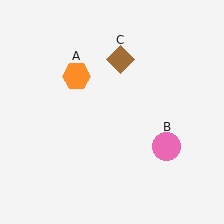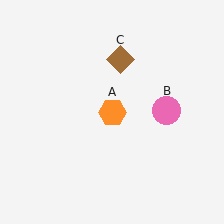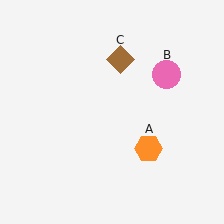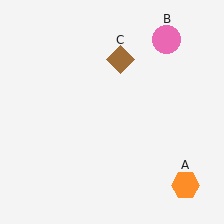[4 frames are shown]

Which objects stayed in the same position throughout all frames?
Brown diamond (object C) remained stationary.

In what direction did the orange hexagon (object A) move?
The orange hexagon (object A) moved down and to the right.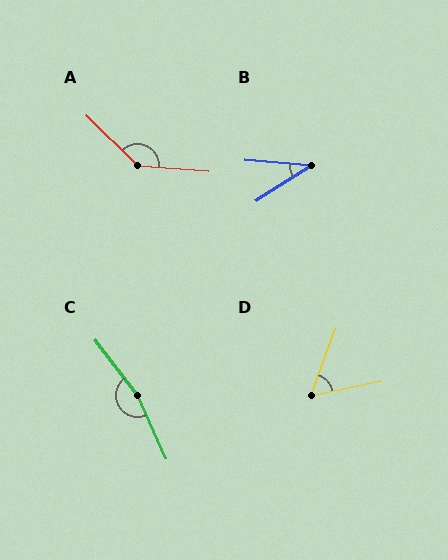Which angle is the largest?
C, at approximately 166 degrees.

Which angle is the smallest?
B, at approximately 37 degrees.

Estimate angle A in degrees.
Approximately 140 degrees.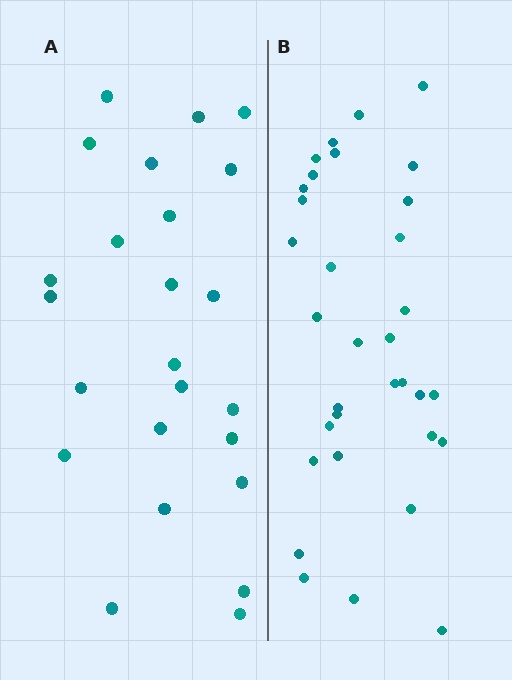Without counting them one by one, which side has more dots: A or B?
Region B (the right region) has more dots.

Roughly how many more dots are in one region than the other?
Region B has roughly 8 or so more dots than region A.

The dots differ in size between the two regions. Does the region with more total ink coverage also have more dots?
No. Region A has more total ink coverage because its dots are larger, but region B actually contains more individual dots. Total area can be misleading — the number of items is what matters here.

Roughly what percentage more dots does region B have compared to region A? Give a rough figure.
About 40% more.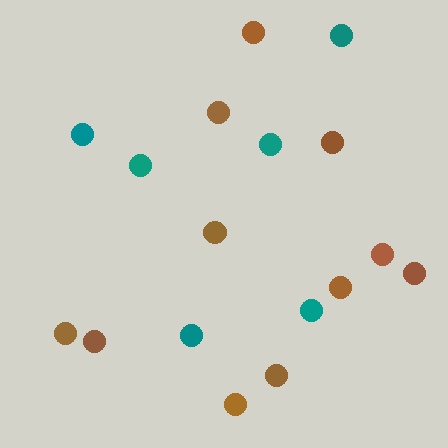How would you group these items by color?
There are 2 groups: one group of brown circles (11) and one group of teal circles (6).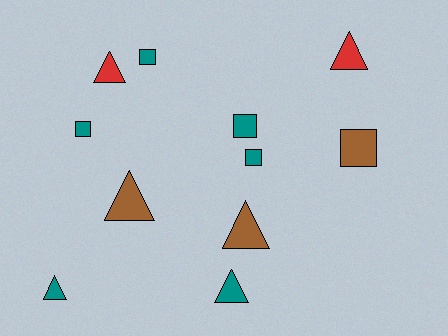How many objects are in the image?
There are 11 objects.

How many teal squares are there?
There are 4 teal squares.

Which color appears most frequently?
Teal, with 6 objects.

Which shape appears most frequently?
Triangle, with 6 objects.